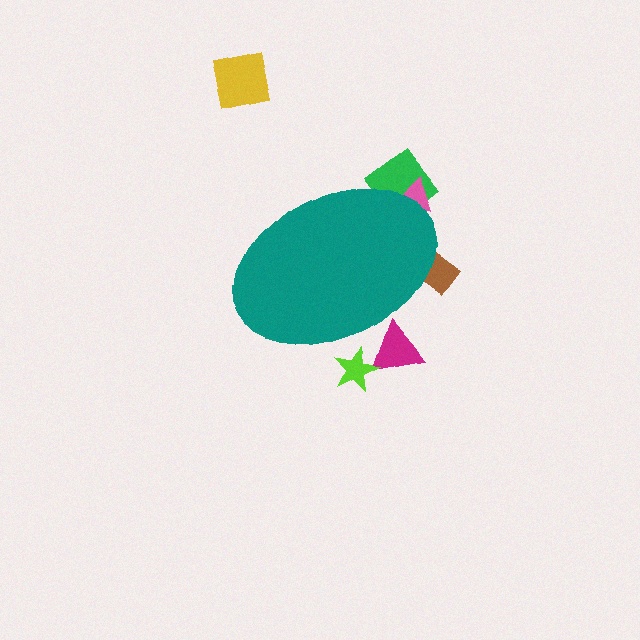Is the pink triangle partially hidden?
Yes, the pink triangle is partially hidden behind the teal ellipse.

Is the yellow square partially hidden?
No, the yellow square is fully visible.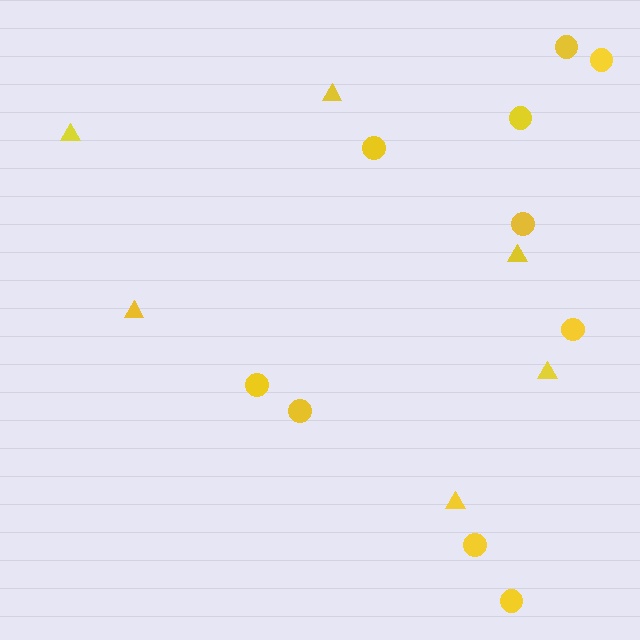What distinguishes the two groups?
There are 2 groups: one group of circles (10) and one group of triangles (6).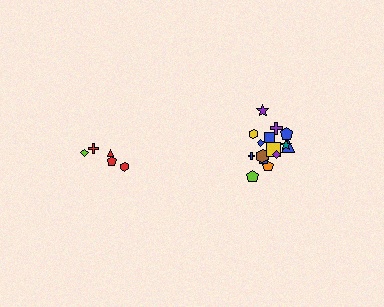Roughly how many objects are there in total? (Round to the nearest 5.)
Roughly 20 objects in total.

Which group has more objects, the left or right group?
The right group.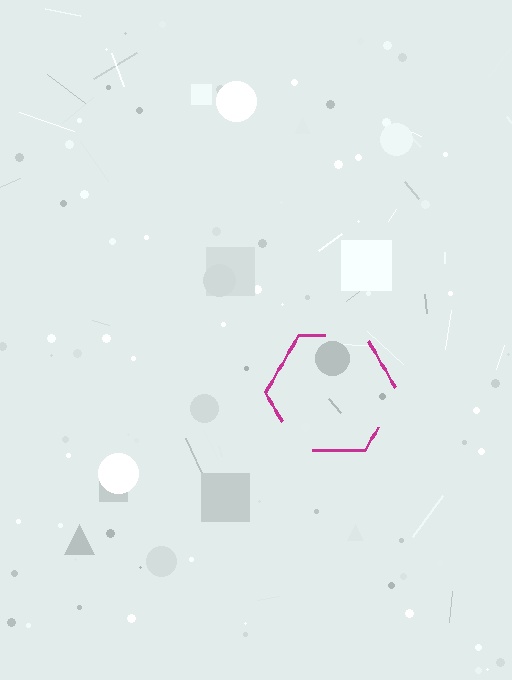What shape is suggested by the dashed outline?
The dashed outline suggests a hexagon.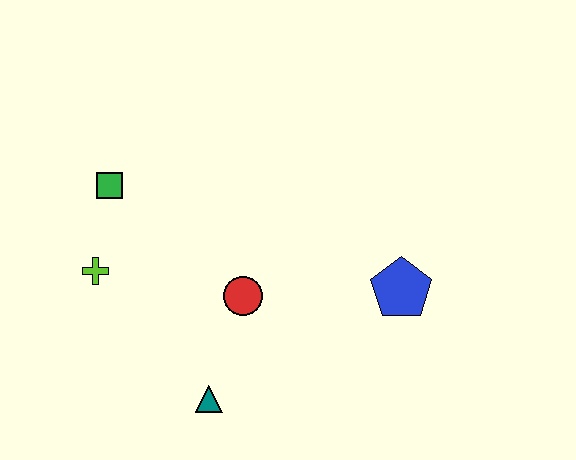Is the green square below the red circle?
No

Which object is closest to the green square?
The lime cross is closest to the green square.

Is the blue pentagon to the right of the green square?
Yes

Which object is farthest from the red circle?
The green square is farthest from the red circle.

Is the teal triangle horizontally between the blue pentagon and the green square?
Yes